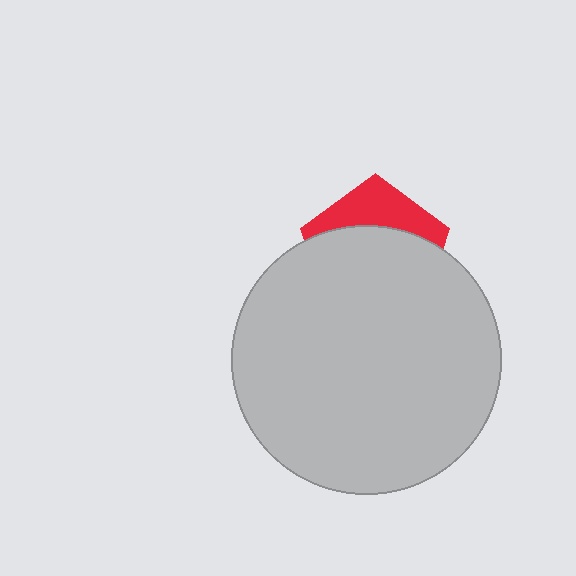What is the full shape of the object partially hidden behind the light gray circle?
The partially hidden object is a red pentagon.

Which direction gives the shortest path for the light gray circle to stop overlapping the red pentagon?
Moving down gives the shortest separation.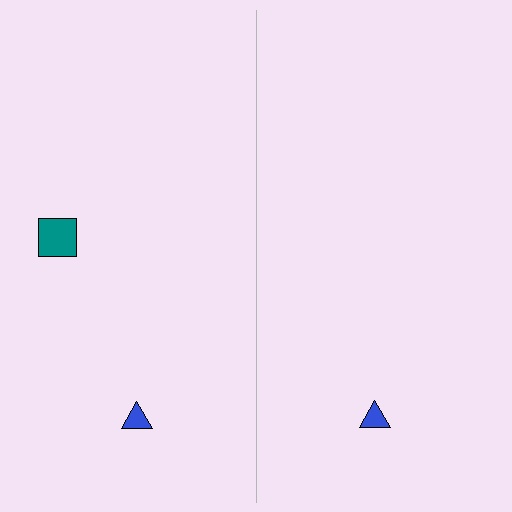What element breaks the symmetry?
A teal square is missing from the right side.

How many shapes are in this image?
There are 3 shapes in this image.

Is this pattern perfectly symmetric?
No, the pattern is not perfectly symmetric. A teal square is missing from the right side.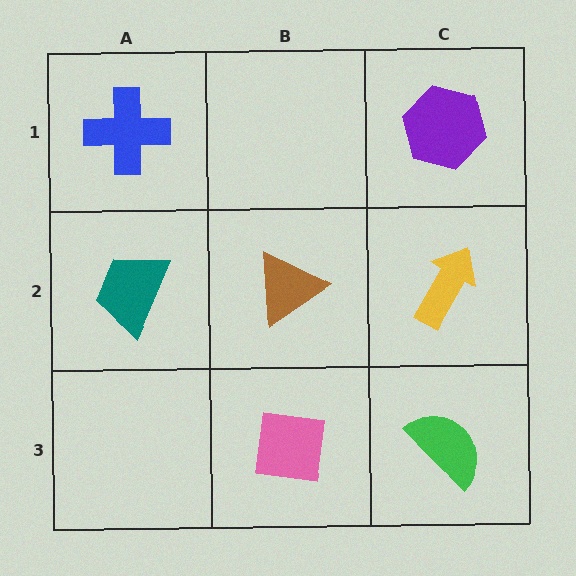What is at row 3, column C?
A green semicircle.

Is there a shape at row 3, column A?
No, that cell is empty.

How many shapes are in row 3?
2 shapes.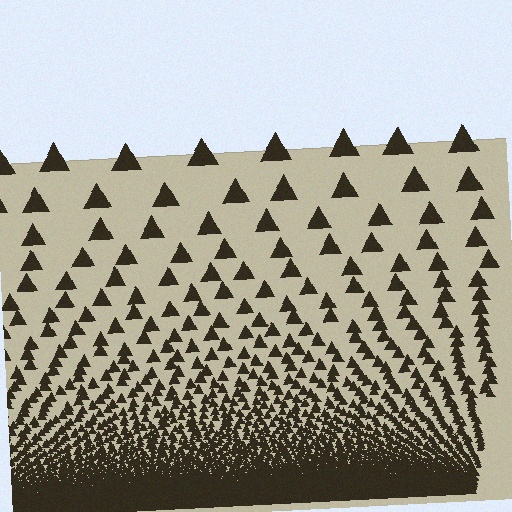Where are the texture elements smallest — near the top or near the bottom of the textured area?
Near the bottom.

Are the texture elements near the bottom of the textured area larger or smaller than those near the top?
Smaller. The gradient is inverted — elements near the bottom are smaller and denser.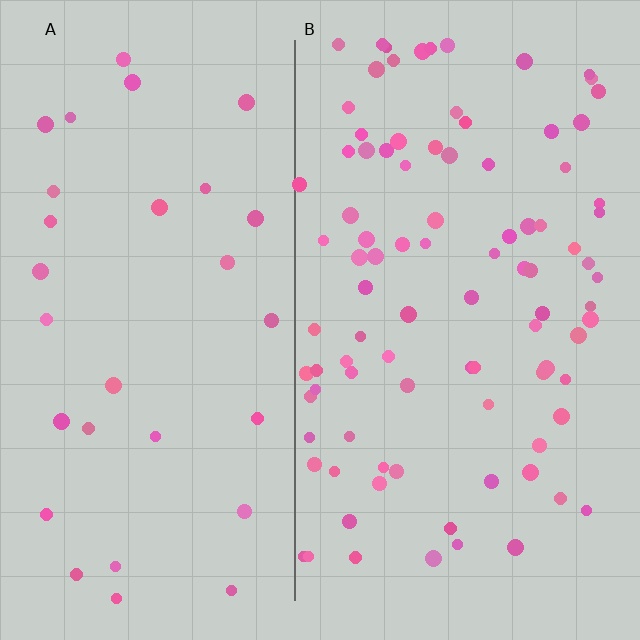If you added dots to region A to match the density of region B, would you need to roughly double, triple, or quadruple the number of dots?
Approximately triple.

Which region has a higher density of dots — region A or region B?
B (the right).